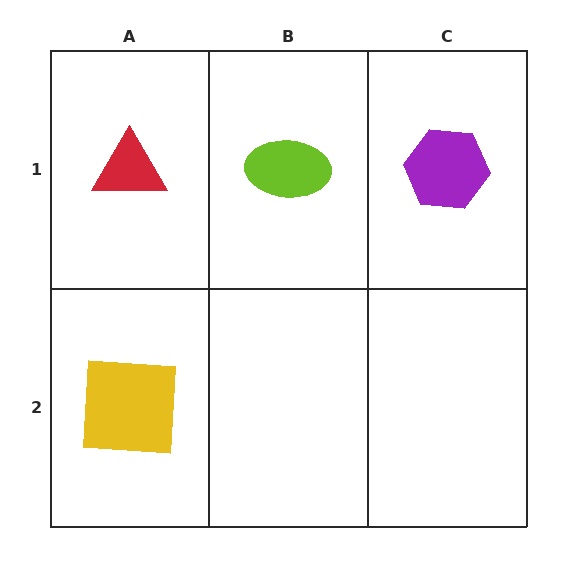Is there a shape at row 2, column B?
No, that cell is empty.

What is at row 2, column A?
A yellow square.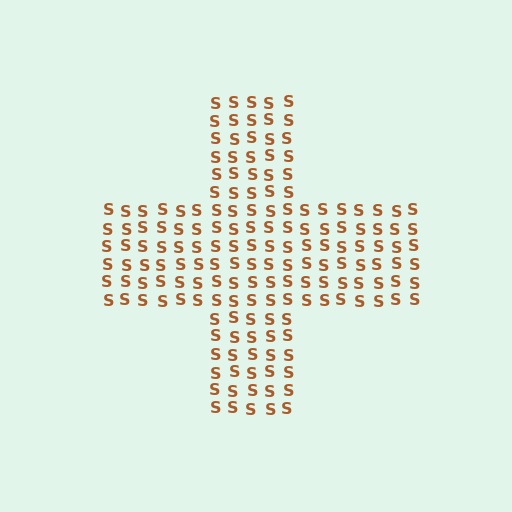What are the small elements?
The small elements are letter S's.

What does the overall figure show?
The overall figure shows a cross.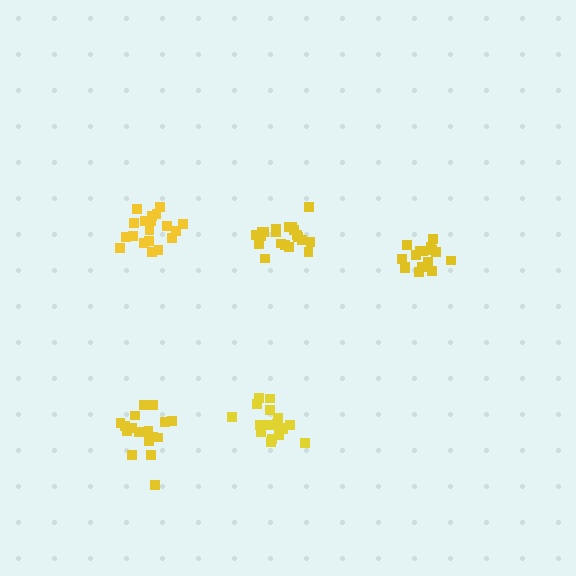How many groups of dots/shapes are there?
There are 5 groups.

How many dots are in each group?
Group 1: 19 dots, Group 2: 17 dots, Group 3: 18 dots, Group 4: 16 dots, Group 5: 20 dots (90 total).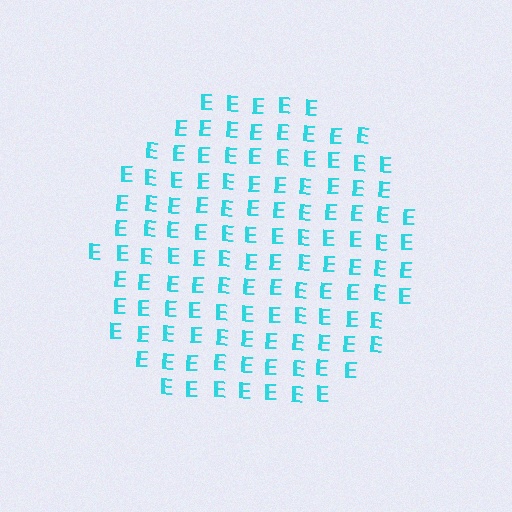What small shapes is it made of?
It is made of small letter E's.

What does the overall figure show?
The overall figure shows a circle.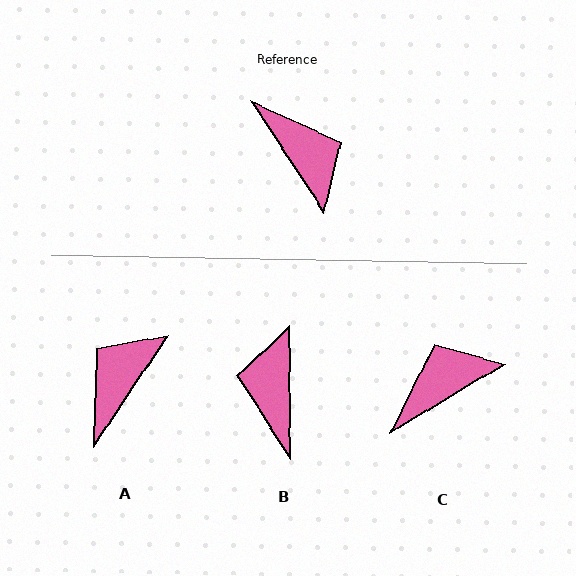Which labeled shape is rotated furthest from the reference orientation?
B, about 147 degrees away.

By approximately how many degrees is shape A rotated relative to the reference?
Approximately 113 degrees counter-clockwise.